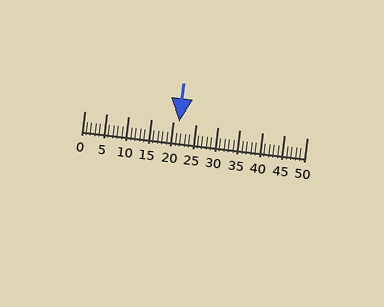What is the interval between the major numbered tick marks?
The major tick marks are spaced 5 units apart.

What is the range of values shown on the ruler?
The ruler shows values from 0 to 50.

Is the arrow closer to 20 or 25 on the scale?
The arrow is closer to 20.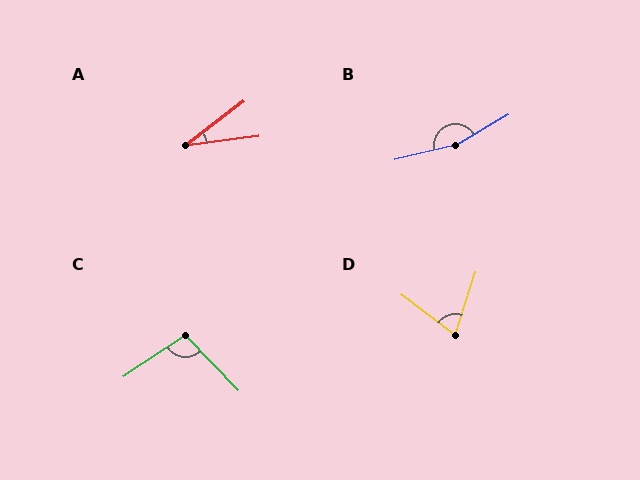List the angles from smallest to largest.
A (30°), D (71°), C (101°), B (162°).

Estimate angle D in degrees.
Approximately 71 degrees.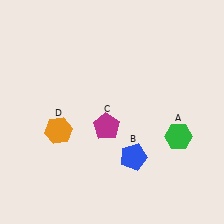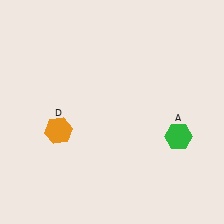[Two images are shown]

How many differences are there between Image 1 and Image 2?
There are 2 differences between the two images.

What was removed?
The blue pentagon (B), the magenta pentagon (C) were removed in Image 2.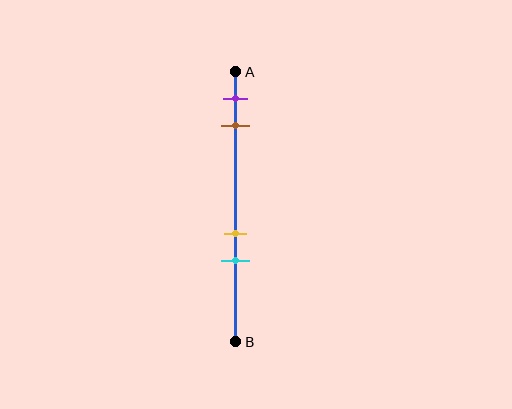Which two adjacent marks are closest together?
The yellow and cyan marks are the closest adjacent pair.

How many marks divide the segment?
There are 4 marks dividing the segment.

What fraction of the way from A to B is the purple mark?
The purple mark is approximately 10% (0.1) of the way from A to B.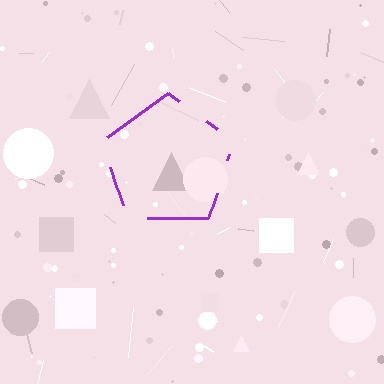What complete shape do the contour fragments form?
The contour fragments form a pentagon.